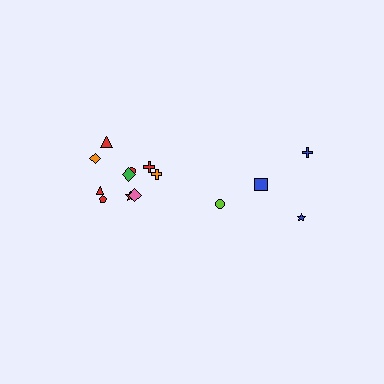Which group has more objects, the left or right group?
The left group.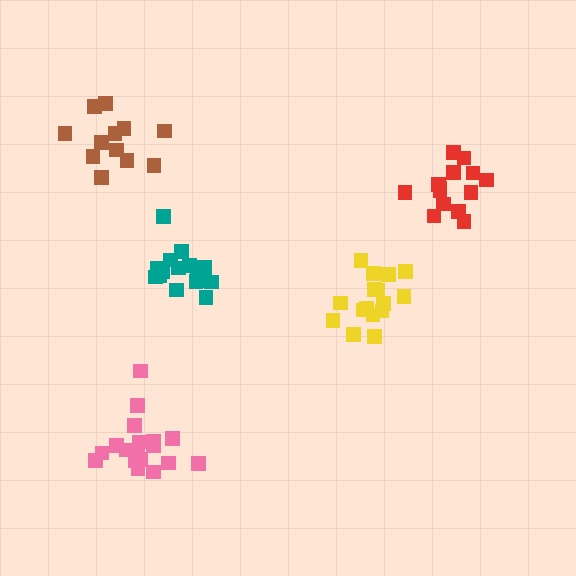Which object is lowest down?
The pink cluster is bottommost.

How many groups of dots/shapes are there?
There are 5 groups.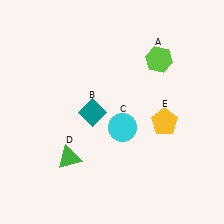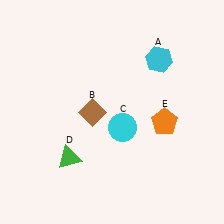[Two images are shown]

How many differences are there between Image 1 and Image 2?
There are 3 differences between the two images.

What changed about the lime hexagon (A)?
In Image 1, A is lime. In Image 2, it changed to cyan.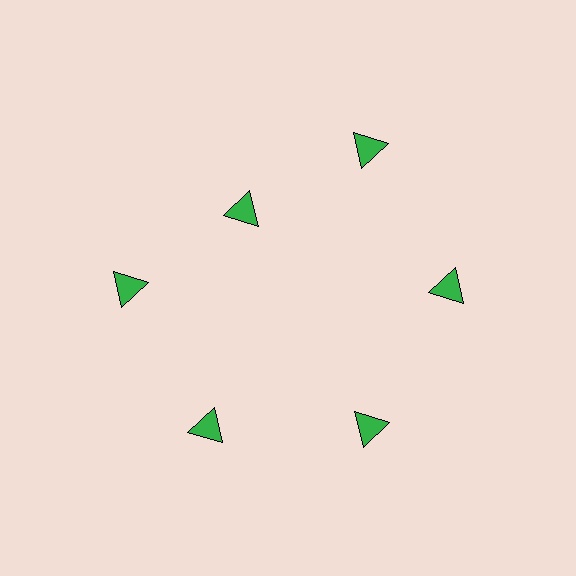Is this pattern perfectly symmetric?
No. The 6 green triangles are arranged in a ring, but one element near the 11 o'clock position is pulled inward toward the center, breaking the 6-fold rotational symmetry.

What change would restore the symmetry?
The symmetry would be restored by moving it outward, back onto the ring so that all 6 triangles sit at equal angles and equal distance from the center.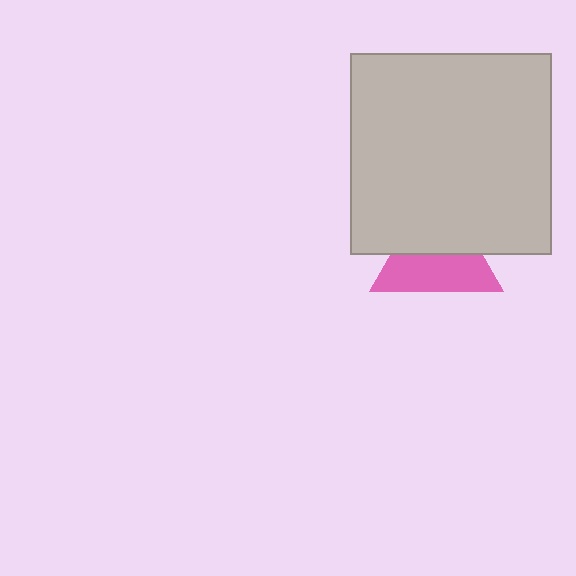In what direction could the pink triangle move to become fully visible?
The pink triangle could move down. That would shift it out from behind the light gray square entirely.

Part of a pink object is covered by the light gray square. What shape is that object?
It is a triangle.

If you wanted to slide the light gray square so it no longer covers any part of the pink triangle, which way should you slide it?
Slide it up — that is the most direct way to separate the two shapes.